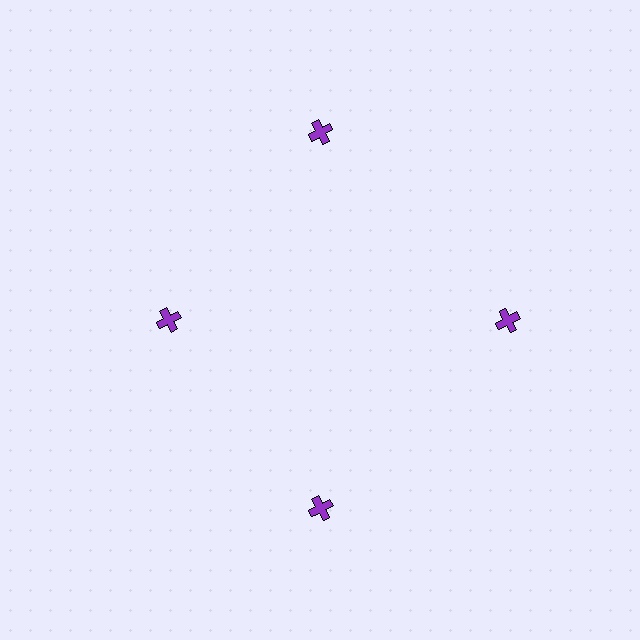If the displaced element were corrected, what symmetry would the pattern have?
It would have 4-fold rotational symmetry — the pattern would map onto itself every 90 degrees.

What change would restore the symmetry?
The symmetry would be restored by moving it outward, back onto the ring so that all 4 crosses sit at equal angles and equal distance from the center.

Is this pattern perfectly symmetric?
No. The 4 purple crosses are arranged in a ring, but one element near the 9 o'clock position is pulled inward toward the center, breaking the 4-fold rotational symmetry.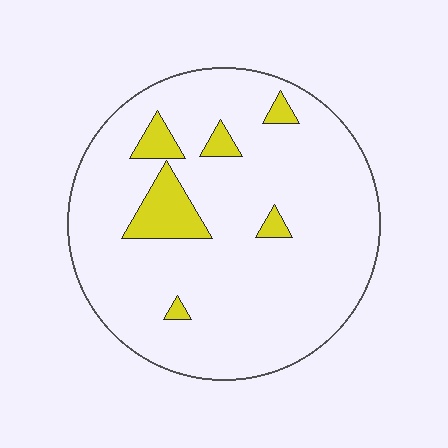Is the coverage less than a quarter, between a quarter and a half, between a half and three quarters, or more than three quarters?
Less than a quarter.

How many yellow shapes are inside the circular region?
6.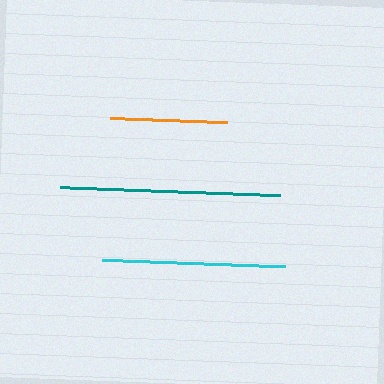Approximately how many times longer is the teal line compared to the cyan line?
The teal line is approximately 1.2 times the length of the cyan line.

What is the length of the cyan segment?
The cyan segment is approximately 183 pixels long.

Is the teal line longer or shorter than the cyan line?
The teal line is longer than the cyan line.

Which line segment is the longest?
The teal line is the longest at approximately 220 pixels.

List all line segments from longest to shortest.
From longest to shortest: teal, cyan, orange.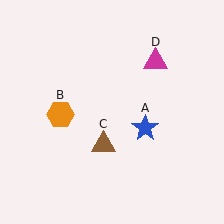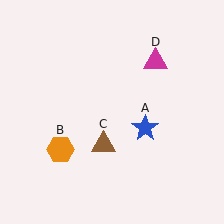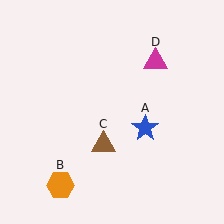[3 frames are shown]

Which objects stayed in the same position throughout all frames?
Blue star (object A) and brown triangle (object C) and magenta triangle (object D) remained stationary.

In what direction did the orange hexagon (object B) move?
The orange hexagon (object B) moved down.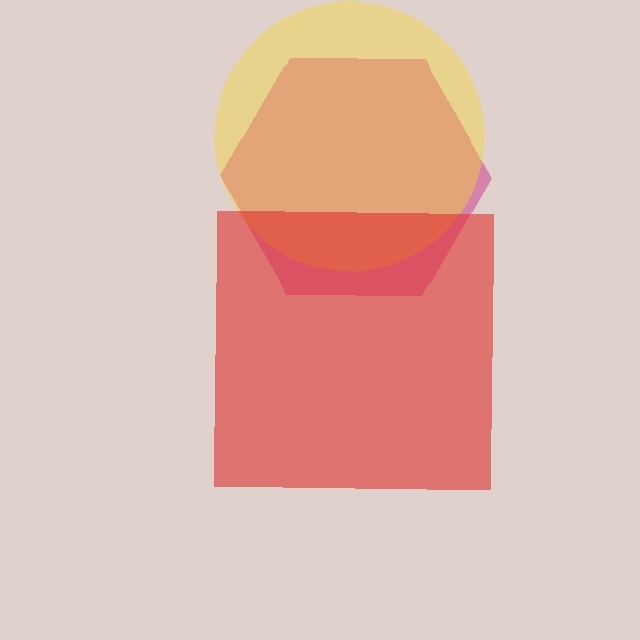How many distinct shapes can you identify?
There are 3 distinct shapes: a magenta hexagon, a yellow circle, a red square.